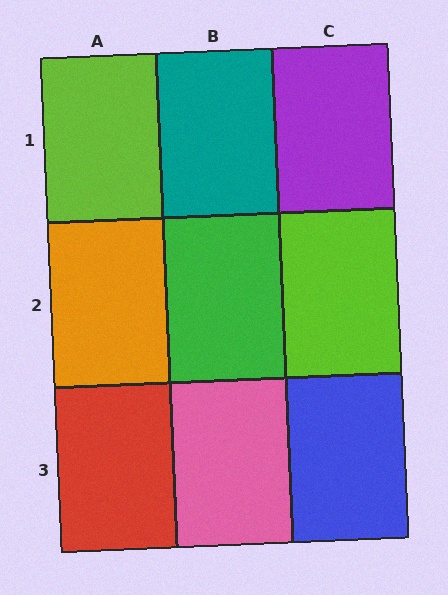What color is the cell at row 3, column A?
Red.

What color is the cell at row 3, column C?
Blue.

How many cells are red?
1 cell is red.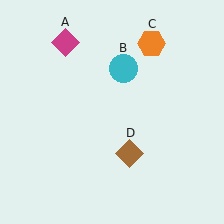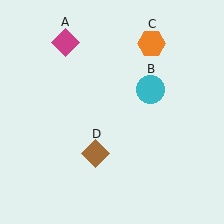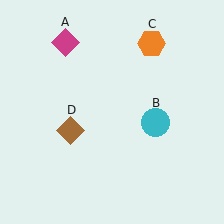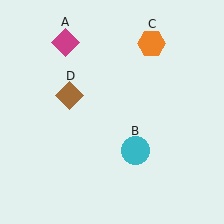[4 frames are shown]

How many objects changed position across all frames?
2 objects changed position: cyan circle (object B), brown diamond (object D).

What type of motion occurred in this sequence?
The cyan circle (object B), brown diamond (object D) rotated clockwise around the center of the scene.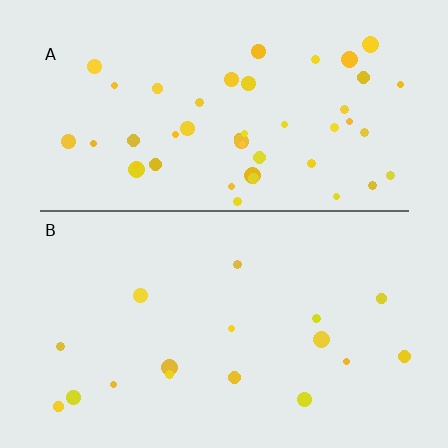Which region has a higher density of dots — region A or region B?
A (the top).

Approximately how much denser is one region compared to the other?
Approximately 2.7× — region A over region B.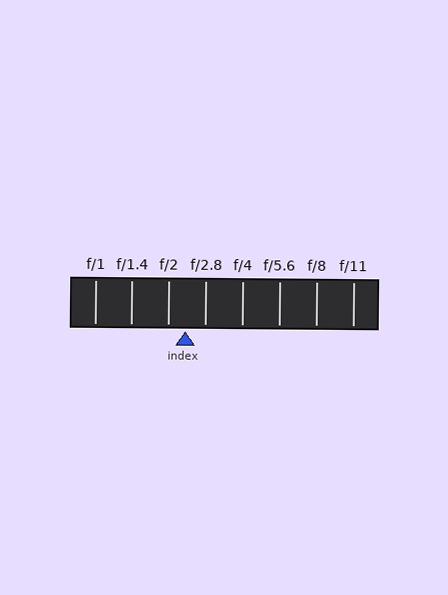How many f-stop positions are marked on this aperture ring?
There are 8 f-stop positions marked.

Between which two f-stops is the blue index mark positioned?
The index mark is between f/2 and f/2.8.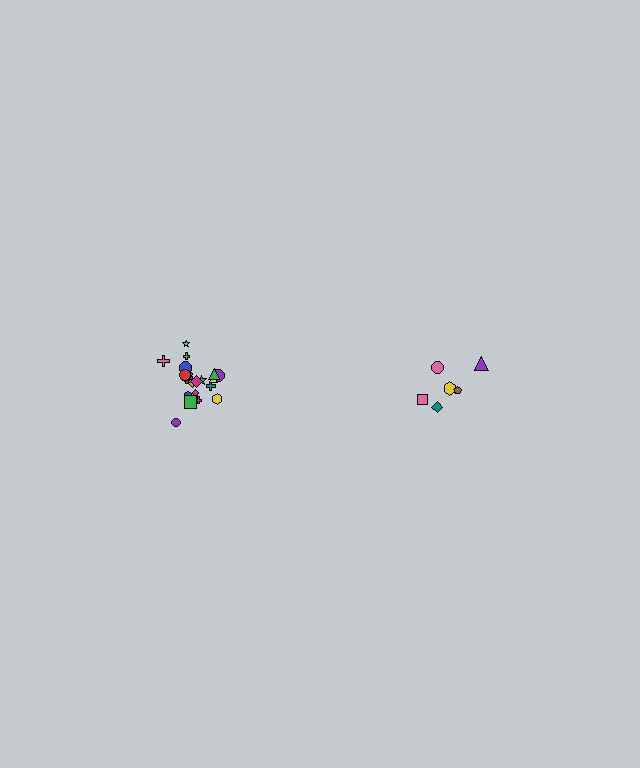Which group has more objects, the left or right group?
The left group.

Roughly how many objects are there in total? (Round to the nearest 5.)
Roughly 30 objects in total.